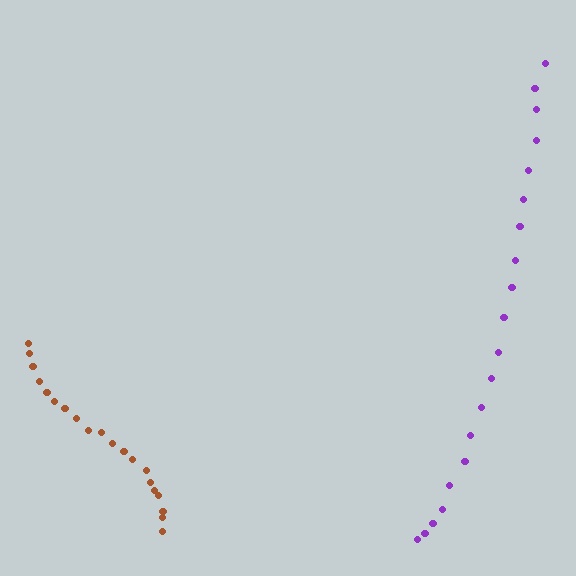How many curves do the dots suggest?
There are 2 distinct paths.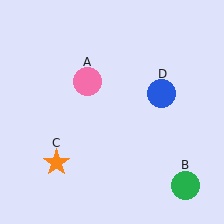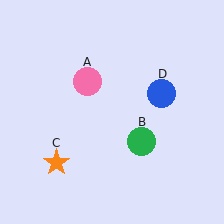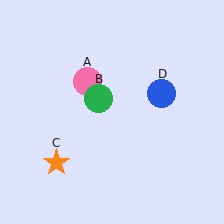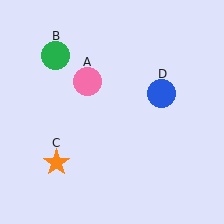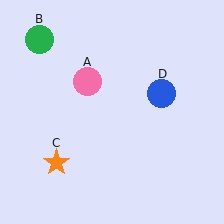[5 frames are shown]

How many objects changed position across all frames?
1 object changed position: green circle (object B).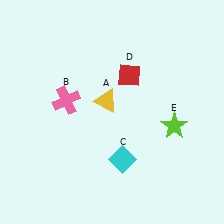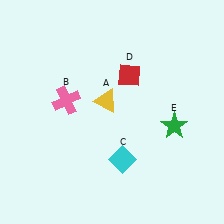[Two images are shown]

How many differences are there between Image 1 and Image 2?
There is 1 difference between the two images.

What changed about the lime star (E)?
In Image 1, E is lime. In Image 2, it changed to green.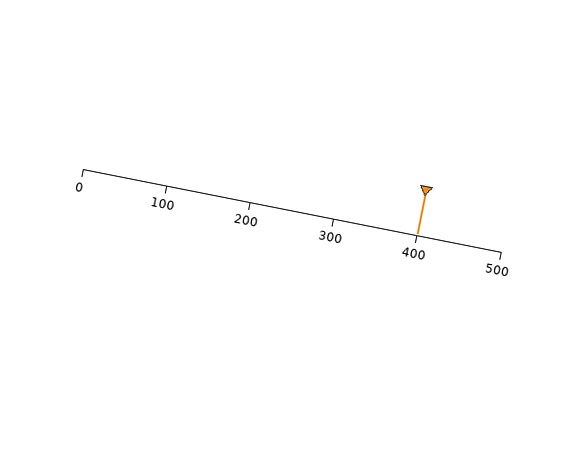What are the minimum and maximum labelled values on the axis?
The axis runs from 0 to 500.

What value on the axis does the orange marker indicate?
The marker indicates approximately 400.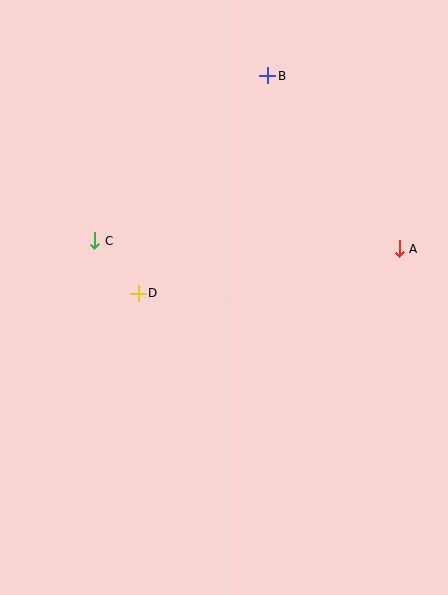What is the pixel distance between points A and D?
The distance between A and D is 265 pixels.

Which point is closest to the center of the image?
Point D at (138, 293) is closest to the center.